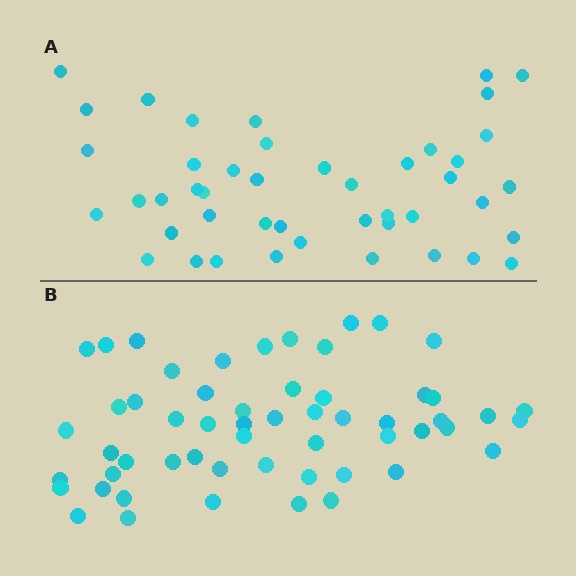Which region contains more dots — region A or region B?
Region B (the bottom region) has more dots.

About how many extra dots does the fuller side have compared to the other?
Region B has roughly 12 or so more dots than region A.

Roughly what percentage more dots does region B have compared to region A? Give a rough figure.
About 25% more.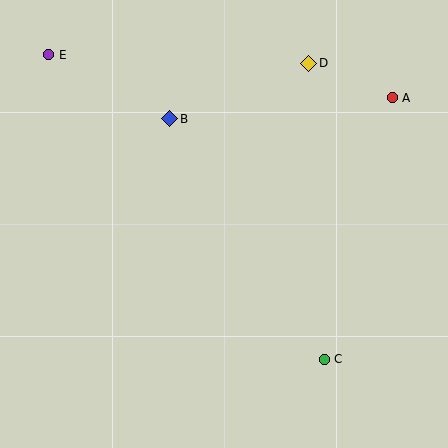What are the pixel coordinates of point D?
Point D is at (309, 63).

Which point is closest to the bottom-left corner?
Point C is closest to the bottom-left corner.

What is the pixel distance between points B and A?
The distance between B and A is 224 pixels.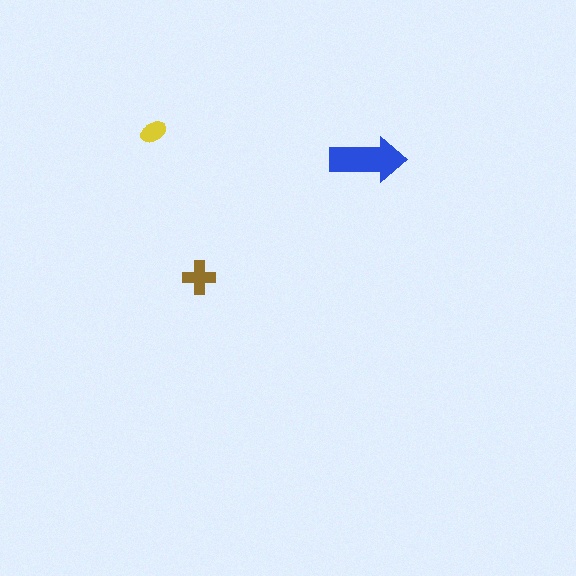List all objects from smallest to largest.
The yellow ellipse, the brown cross, the blue arrow.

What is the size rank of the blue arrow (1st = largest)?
1st.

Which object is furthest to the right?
The blue arrow is rightmost.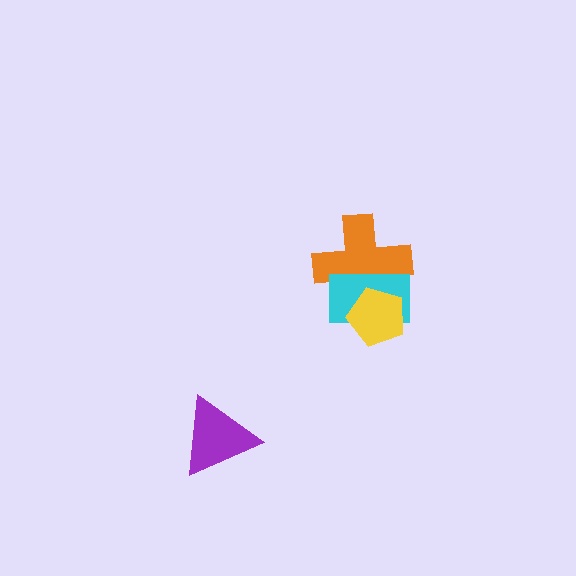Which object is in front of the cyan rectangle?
The yellow pentagon is in front of the cyan rectangle.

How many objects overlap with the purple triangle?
0 objects overlap with the purple triangle.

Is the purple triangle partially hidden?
No, no other shape covers it.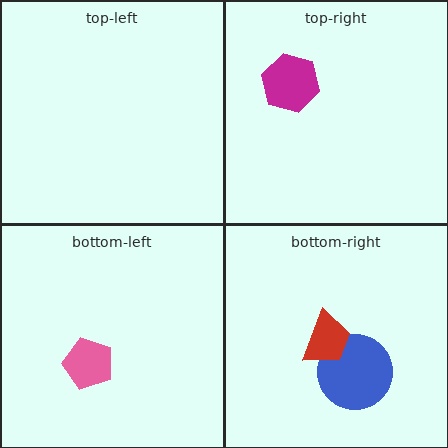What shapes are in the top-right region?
The magenta hexagon.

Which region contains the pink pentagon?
The bottom-left region.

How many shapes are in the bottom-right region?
2.